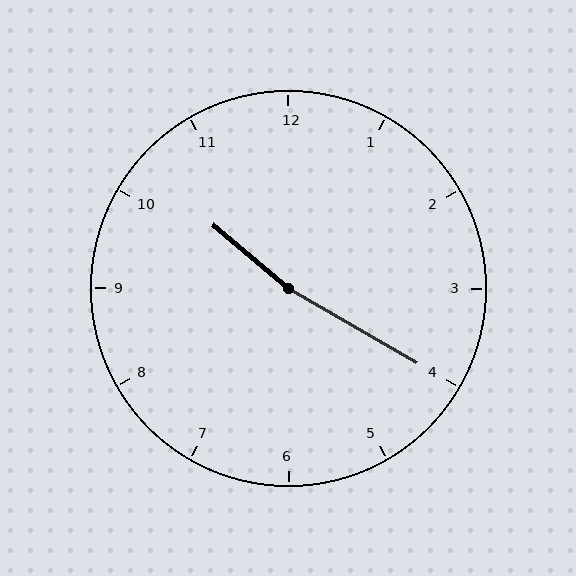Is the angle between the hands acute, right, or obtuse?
It is obtuse.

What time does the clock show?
10:20.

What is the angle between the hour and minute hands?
Approximately 170 degrees.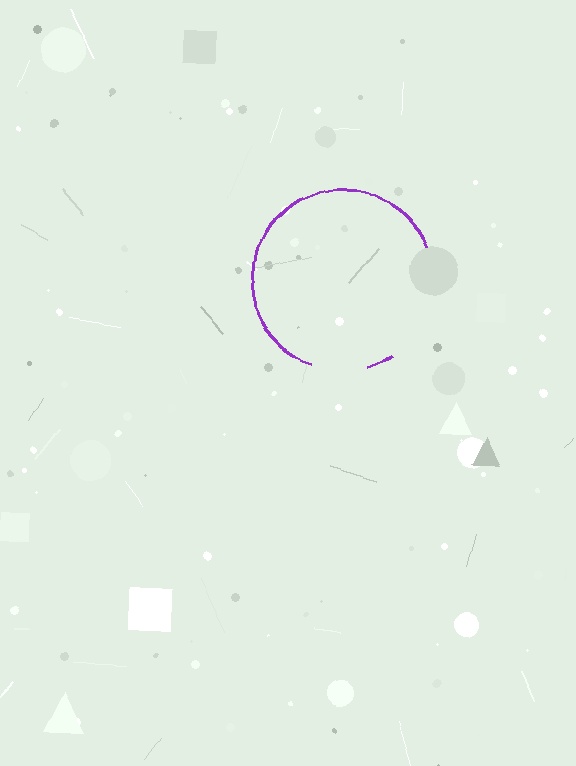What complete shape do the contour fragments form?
The contour fragments form a circle.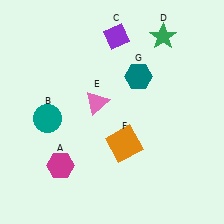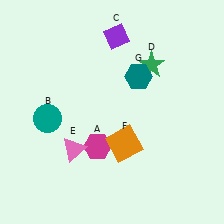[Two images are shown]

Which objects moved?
The objects that moved are: the magenta hexagon (A), the green star (D), the pink triangle (E).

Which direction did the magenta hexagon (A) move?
The magenta hexagon (A) moved right.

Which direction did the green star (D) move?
The green star (D) moved down.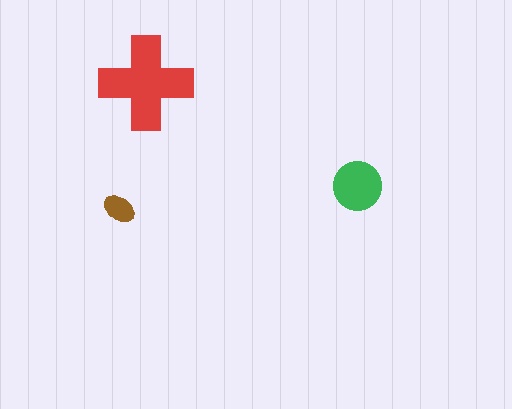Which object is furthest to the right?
The green circle is rightmost.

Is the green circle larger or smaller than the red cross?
Smaller.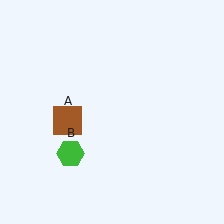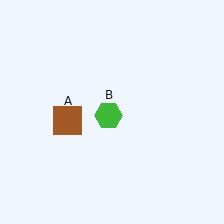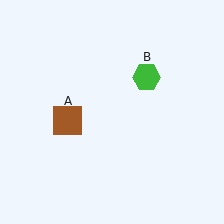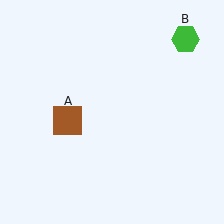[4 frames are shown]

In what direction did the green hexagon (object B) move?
The green hexagon (object B) moved up and to the right.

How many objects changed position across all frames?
1 object changed position: green hexagon (object B).